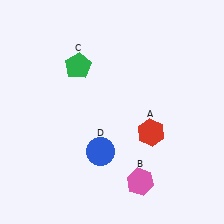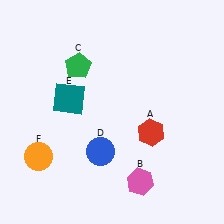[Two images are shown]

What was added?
A teal square (E), an orange circle (F) were added in Image 2.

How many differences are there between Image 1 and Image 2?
There are 2 differences between the two images.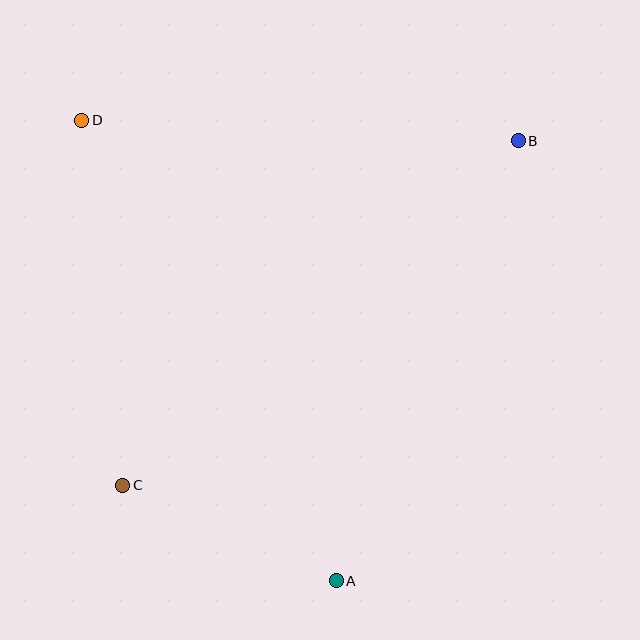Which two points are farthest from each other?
Points A and D are farthest from each other.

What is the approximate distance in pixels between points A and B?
The distance between A and B is approximately 476 pixels.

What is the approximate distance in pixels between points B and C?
The distance between B and C is approximately 524 pixels.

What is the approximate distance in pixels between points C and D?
The distance between C and D is approximately 367 pixels.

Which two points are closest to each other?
Points A and C are closest to each other.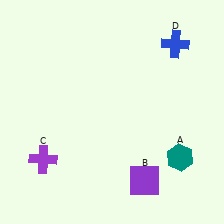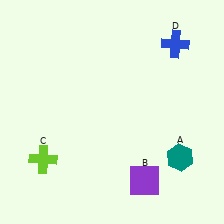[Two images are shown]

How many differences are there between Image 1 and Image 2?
There is 1 difference between the two images.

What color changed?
The cross (C) changed from purple in Image 1 to lime in Image 2.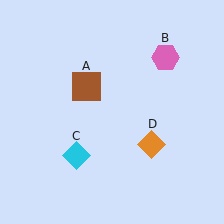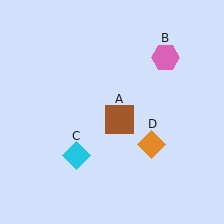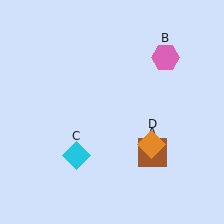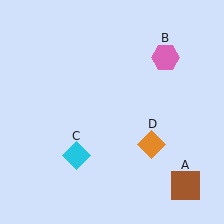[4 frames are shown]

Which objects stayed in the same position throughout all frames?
Pink hexagon (object B) and cyan diamond (object C) and orange diamond (object D) remained stationary.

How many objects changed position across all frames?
1 object changed position: brown square (object A).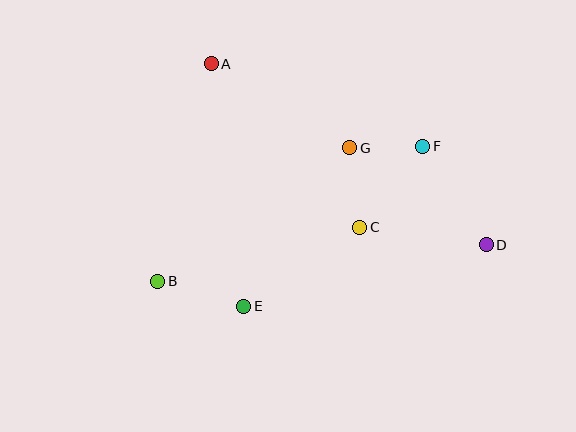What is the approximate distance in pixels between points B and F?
The distance between B and F is approximately 297 pixels.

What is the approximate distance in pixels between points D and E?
The distance between D and E is approximately 250 pixels.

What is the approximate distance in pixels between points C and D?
The distance between C and D is approximately 128 pixels.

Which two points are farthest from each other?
Points B and D are farthest from each other.